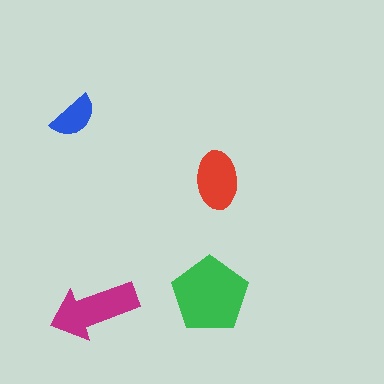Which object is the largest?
The green pentagon.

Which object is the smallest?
The blue semicircle.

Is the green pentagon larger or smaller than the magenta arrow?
Larger.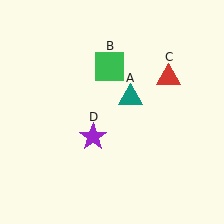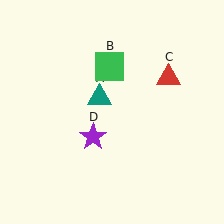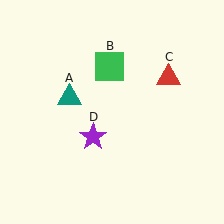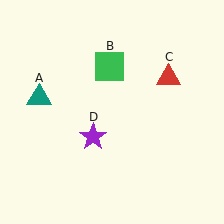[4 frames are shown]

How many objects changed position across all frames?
1 object changed position: teal triangle (object A).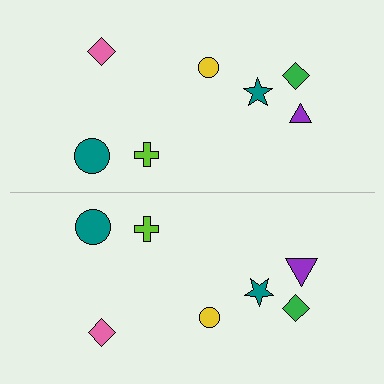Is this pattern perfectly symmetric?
No, the pattern is not perfectly symmetric. The purple triangle on the bottom side has a different size than its mirror counterpart.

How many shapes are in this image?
There are 14 shapes in this image.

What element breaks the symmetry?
The purple triangle on the bottom side has a different size than its mirror counterpart.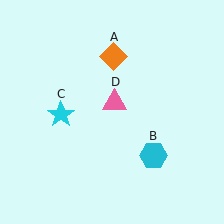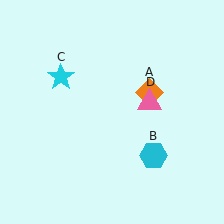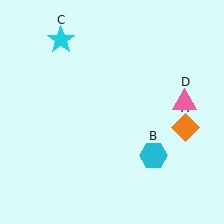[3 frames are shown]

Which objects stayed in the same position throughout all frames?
Cyan hexagon (object B) remained stationary.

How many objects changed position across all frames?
3 objects changed position: orange diamond (object A), cyan star (object C), pink triangle (object D).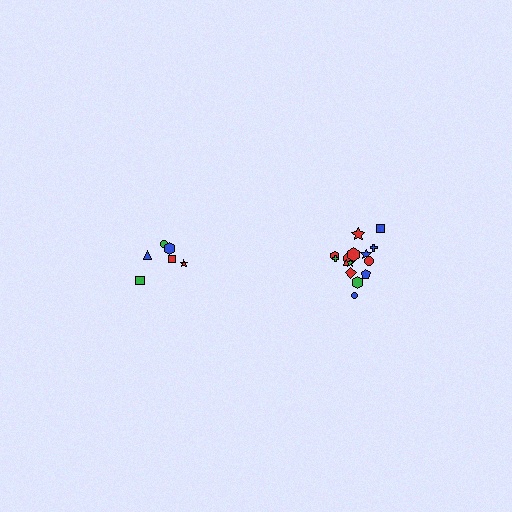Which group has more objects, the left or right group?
The right group.